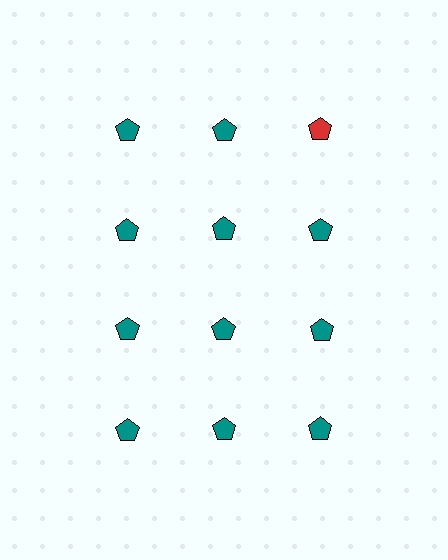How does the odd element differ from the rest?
It has a different color: red instead of teal.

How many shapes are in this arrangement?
There are 12 shapes arranged in a grid pattern.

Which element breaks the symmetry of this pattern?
The red pentagon in the top row, center column breaks the symmetry. All other shapes are teal pentagons.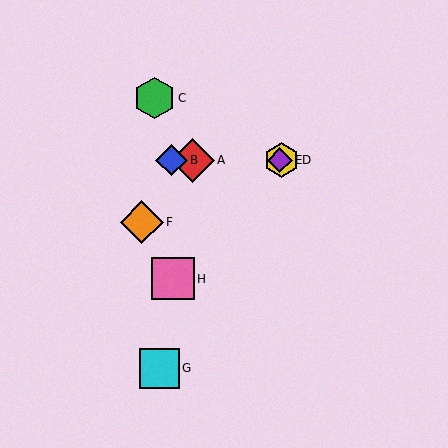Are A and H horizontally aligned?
No, A is at y≈160 and H is at y≈279.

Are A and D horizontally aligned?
Yes, both are at y≈160.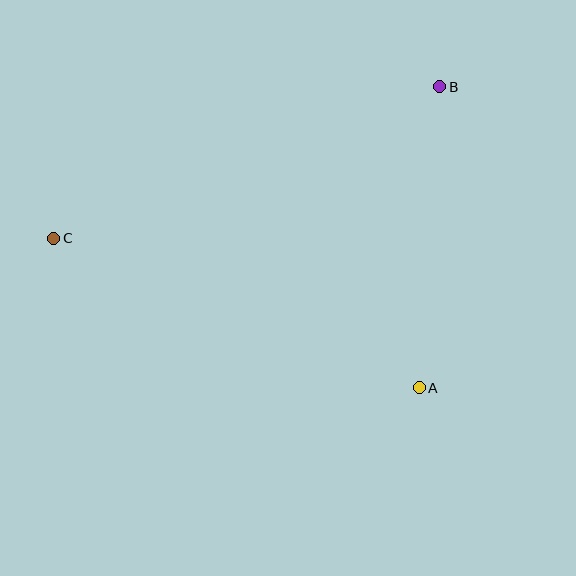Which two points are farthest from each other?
Points B and C are farthest from each other.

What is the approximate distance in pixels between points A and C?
The distance between A and C is approximately 395 pixels.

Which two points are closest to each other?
Points A and B are closest to each other.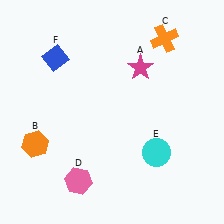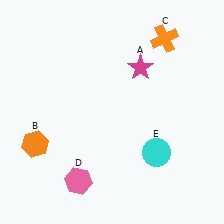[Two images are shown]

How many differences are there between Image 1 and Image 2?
There is 1 difference between the two images.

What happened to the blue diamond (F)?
The blue diamond (F) was removed in Image 2. It was in the top-left area of Image 1.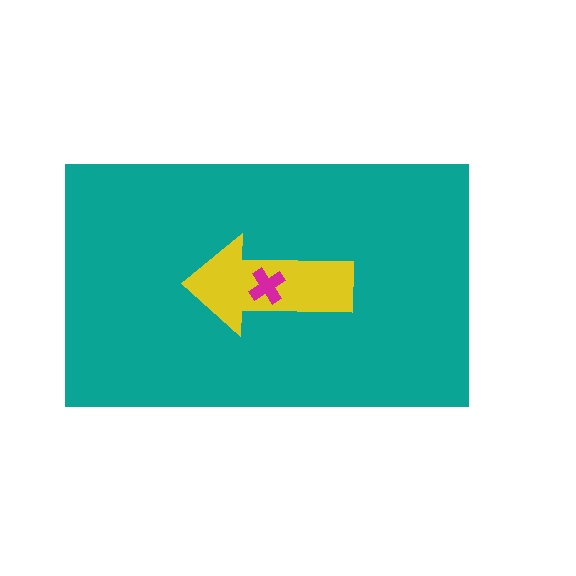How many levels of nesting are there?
3.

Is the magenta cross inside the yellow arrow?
Yes.